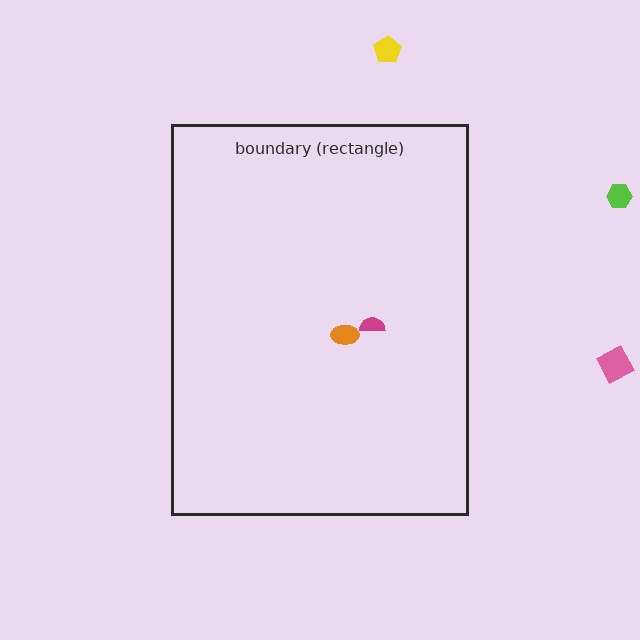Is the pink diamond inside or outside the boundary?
Outside.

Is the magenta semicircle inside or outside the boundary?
Inside.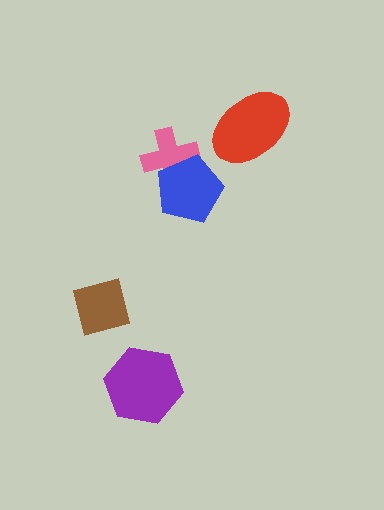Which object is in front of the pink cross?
The blue pentagon is in front of the pink cross.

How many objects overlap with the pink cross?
1 object overlaps with the pink cross.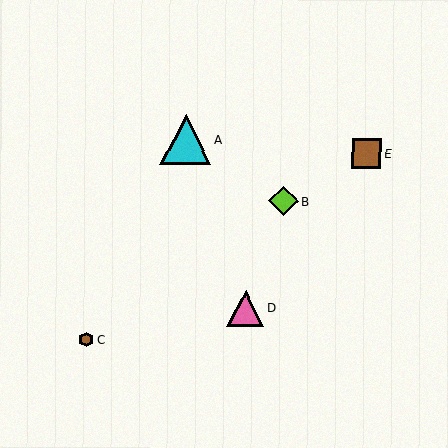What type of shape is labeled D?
Shape D is a pink triangle.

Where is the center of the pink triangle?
The center of the pink triangle is at (246, 309).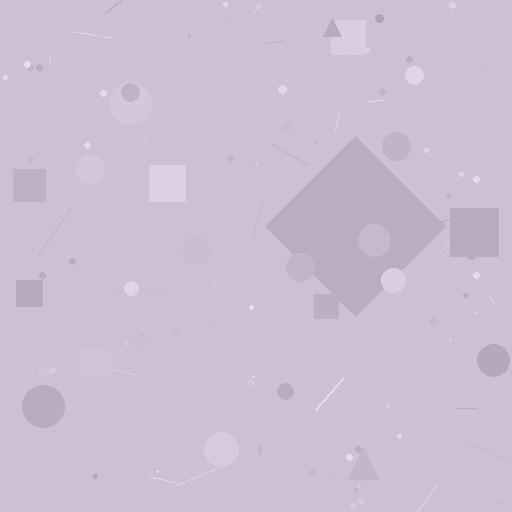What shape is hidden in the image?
A diamond is hidden in the image.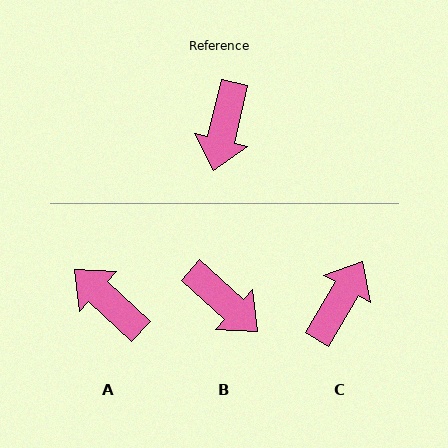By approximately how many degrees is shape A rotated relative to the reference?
Approximately 119 degrees clockwise.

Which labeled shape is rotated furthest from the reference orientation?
C, about 163 degrees away.